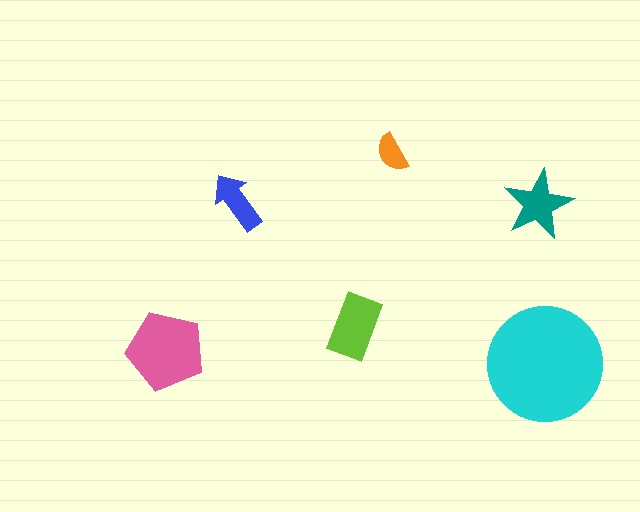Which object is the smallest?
The orange semicircle.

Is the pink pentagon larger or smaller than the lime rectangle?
Larger.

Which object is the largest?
The cyan circle.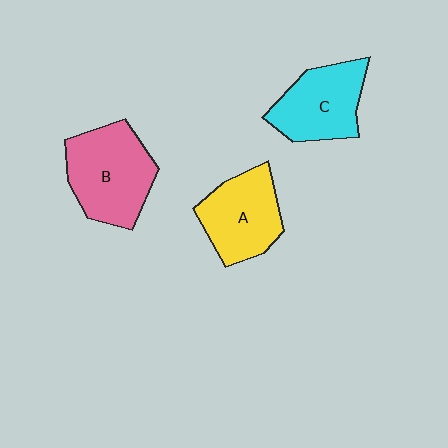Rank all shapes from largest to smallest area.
From largest to smallest: B (pink), C (cyan), A (yellow).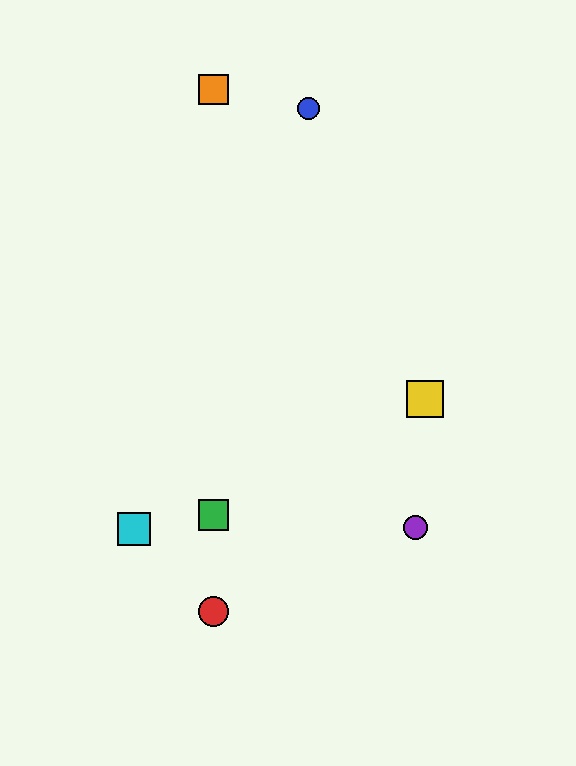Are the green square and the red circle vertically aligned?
Yes, both are at x≈213.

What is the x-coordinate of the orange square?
The orange square is at x≈213.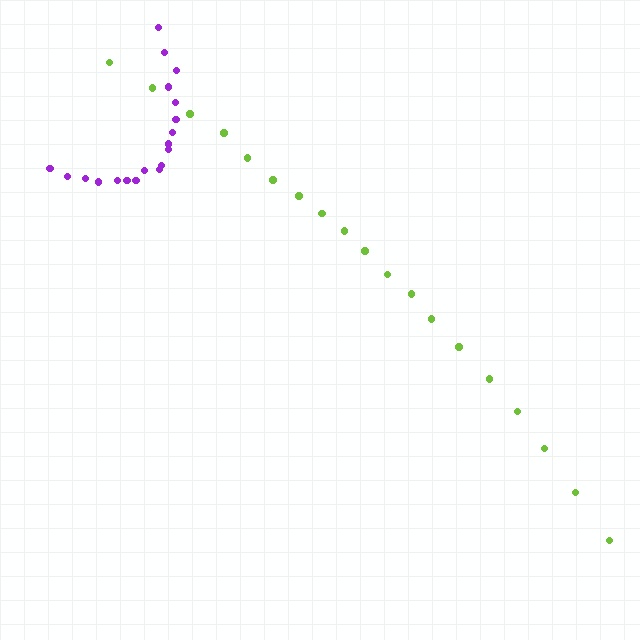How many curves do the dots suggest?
There are 2 distinct paths.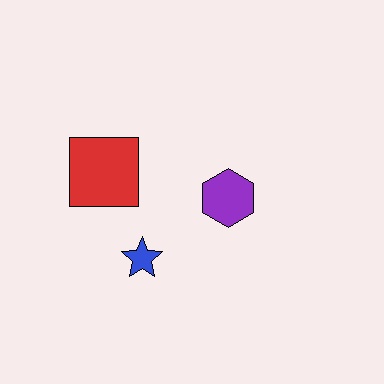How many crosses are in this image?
There are no crosses.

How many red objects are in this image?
There is 1 red object.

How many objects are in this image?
There are 3 objects.